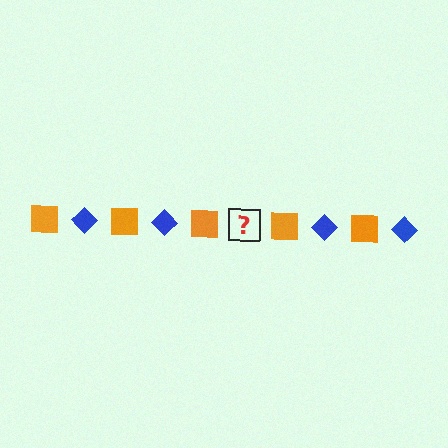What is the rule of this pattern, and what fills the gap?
The rule is that the pattern alternates between orange square and blue diamond. The gap should be filled with a blue diamond.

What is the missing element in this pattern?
The missing element is a blue diamond.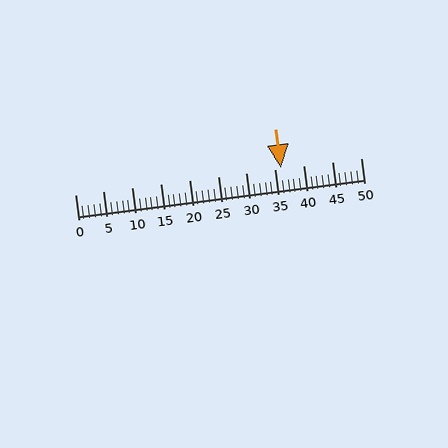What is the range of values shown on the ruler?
The ruler shows values from 0 to 50.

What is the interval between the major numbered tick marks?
The major tick marks are spaced 5 units apart.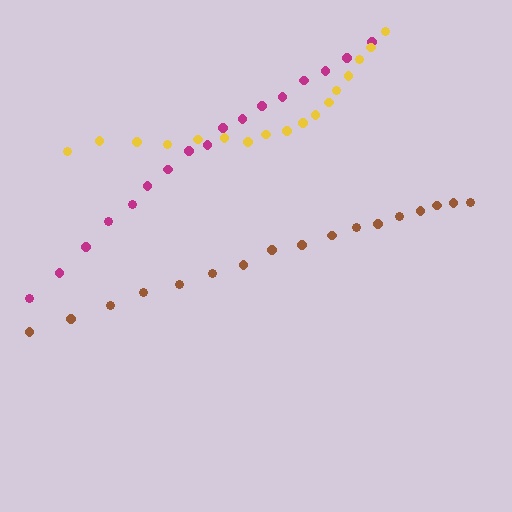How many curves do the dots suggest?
There are 3 distinct paths.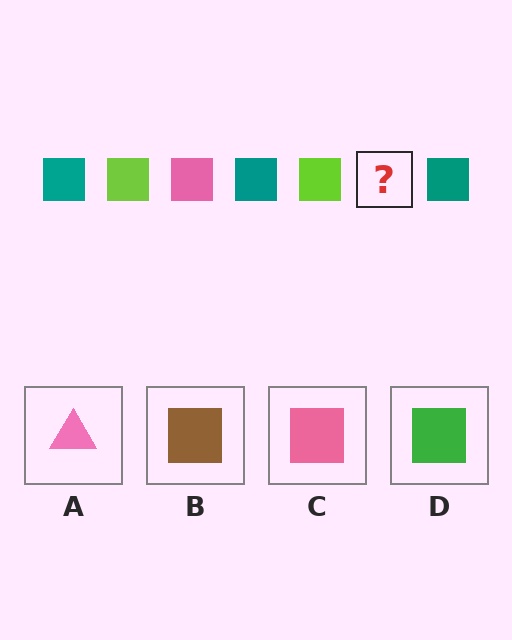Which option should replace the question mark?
Option C.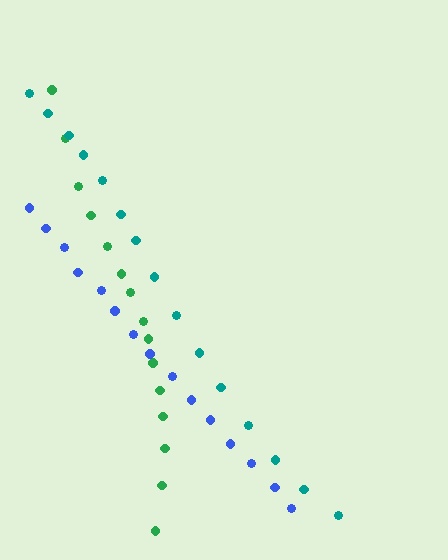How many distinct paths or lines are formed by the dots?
There are 3 distinct paths.